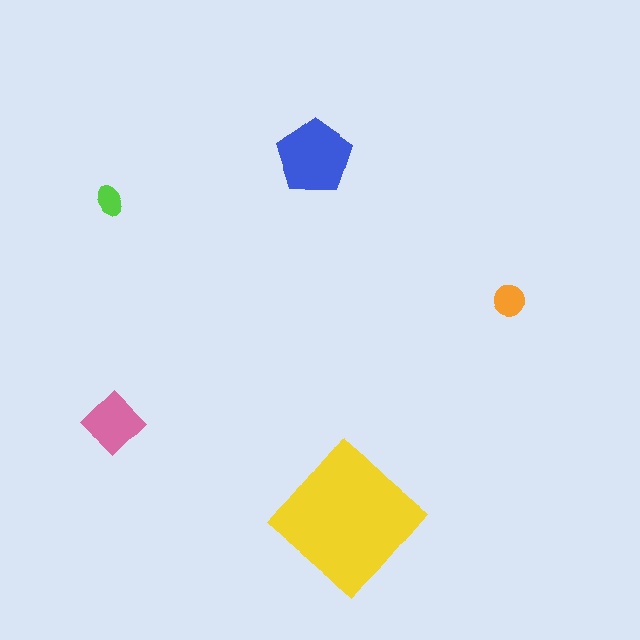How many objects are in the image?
There are 5 objects in the image.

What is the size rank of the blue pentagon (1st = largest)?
2nd.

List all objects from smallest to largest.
The lime ellipse, the orange circle, the pink diamond, the blue pentagon, the yellow diamond.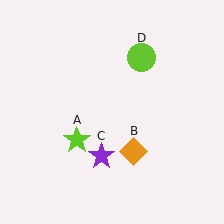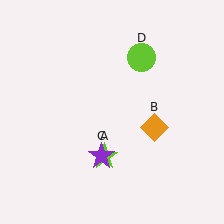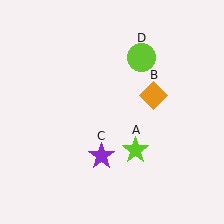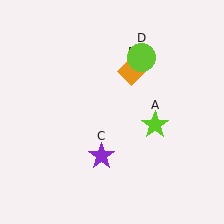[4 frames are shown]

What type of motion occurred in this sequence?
The lime star (object A), orange diamond (object B) rotated counterclockwise around the center of the scene.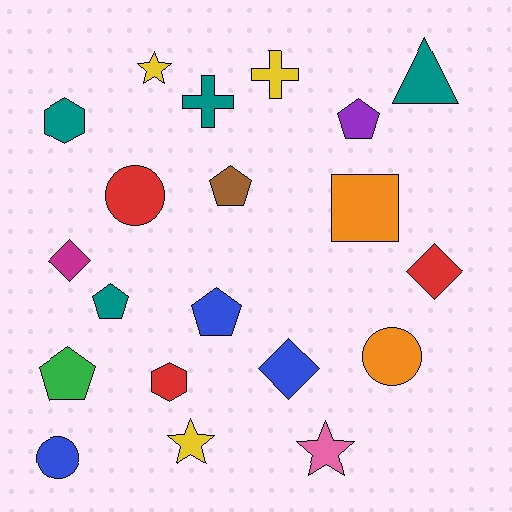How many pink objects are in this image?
There is 1 pink object.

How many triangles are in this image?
There is 1 triangle.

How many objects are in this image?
There are 20 objects.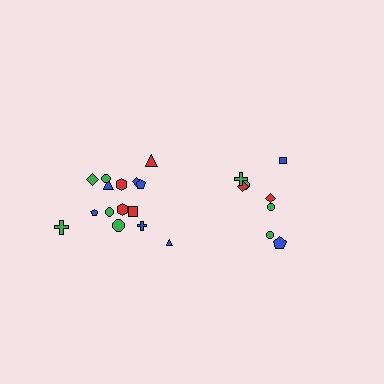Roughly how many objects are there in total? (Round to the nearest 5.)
Roughly 25 objects in total.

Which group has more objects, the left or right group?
The left group.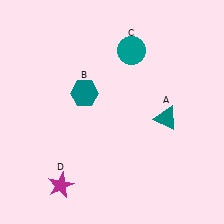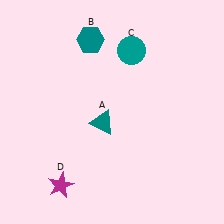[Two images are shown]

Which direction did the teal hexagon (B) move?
The teal hexagon (B) moved up.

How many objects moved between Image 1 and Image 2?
2 objects moved between the two images.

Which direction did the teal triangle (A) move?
The teal triangle (A) moved left.